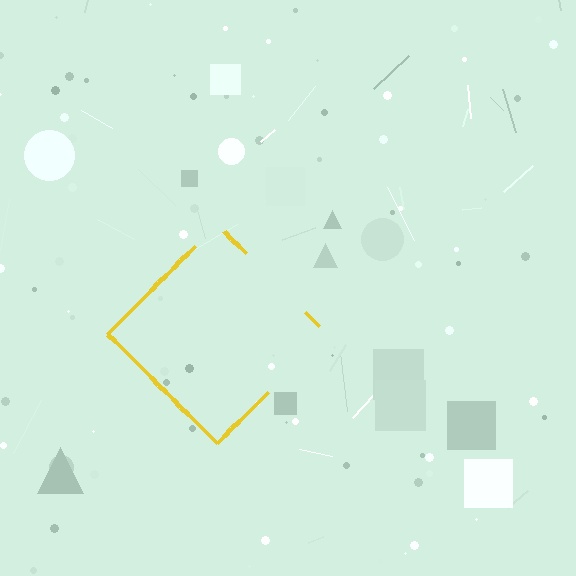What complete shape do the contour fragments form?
The contour fragments form a diamond.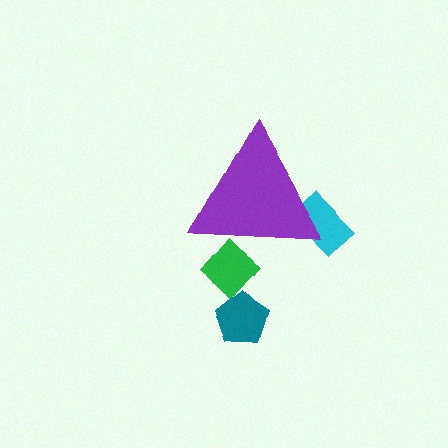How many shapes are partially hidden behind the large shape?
2 shapes are partially hidden.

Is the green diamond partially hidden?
Yes, the green diamond is partially hidden behind the purple triangle.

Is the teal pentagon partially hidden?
No, the teal pentagon is fully visible.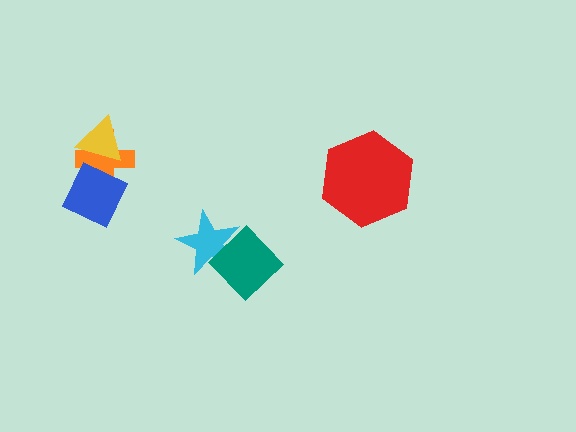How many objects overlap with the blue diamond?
2 objects overlap with the blue diamond.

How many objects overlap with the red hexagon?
0 objects overlap with the red hexagon.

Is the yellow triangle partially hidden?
Yes, it is partially covered by another shape.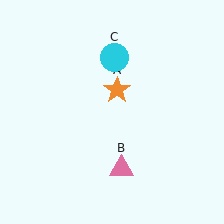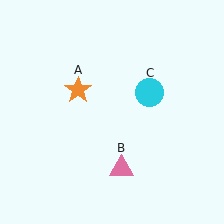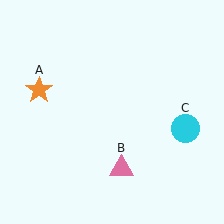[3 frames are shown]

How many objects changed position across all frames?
2 objects changed position: orange star (object A), cyan circle (object C).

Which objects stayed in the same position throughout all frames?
Pink triangle (object B) remained stationary.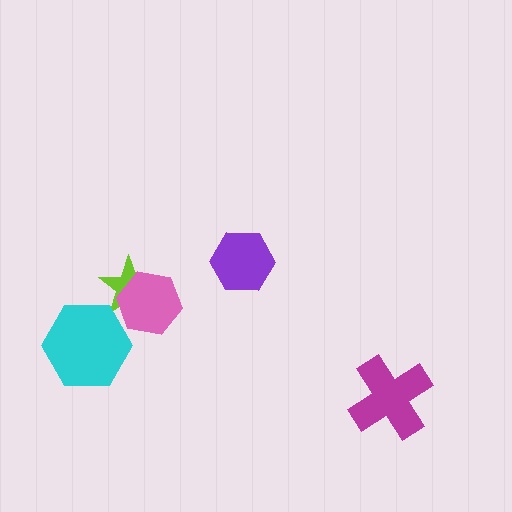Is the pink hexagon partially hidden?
No, no other shape covers it.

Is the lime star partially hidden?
Yes, it is partially covered by another shape.